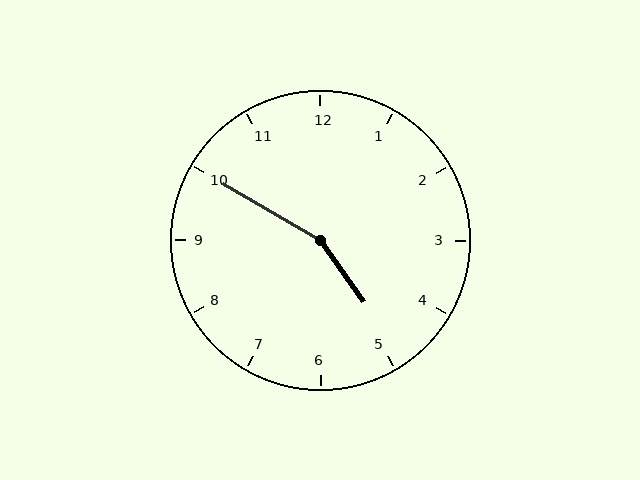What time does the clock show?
4:50.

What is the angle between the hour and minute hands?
Approximately 155 degrees.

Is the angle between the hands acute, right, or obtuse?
It is obtuse.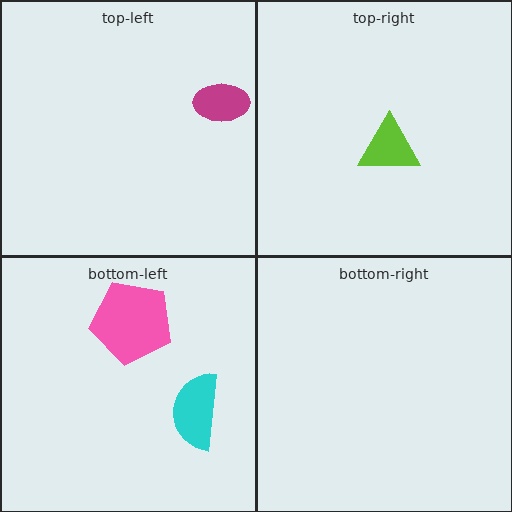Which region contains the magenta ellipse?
The top-left region.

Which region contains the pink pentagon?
The bottom-left region.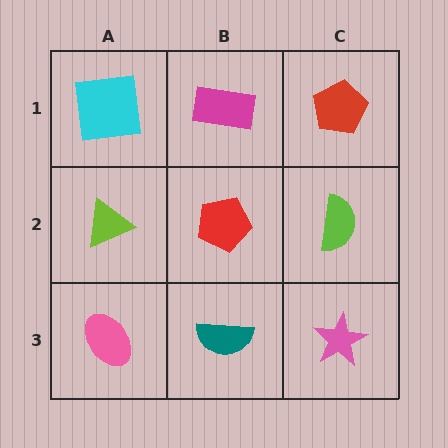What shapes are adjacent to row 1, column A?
A lime triangle (row 2, column A), a magenta rectangle (row 1, column B).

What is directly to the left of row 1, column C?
A magenta rectangle.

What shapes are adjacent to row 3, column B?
A red pentagon (row 2, column B), a pink ellipse (row 3, column A), a pink star (row 3, column C).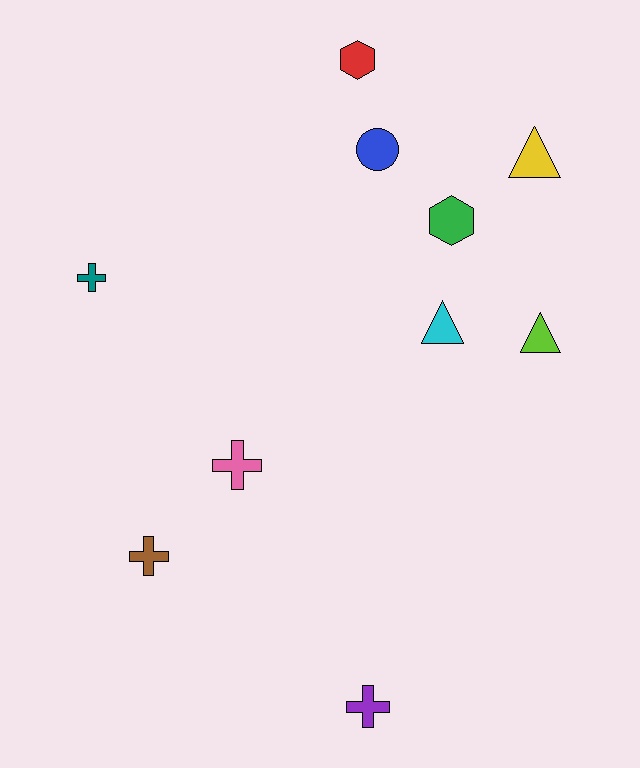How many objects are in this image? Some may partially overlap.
There are 10 objects.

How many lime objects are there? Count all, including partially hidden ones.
There is 1 lime object.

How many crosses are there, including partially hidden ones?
There are 4 crosses.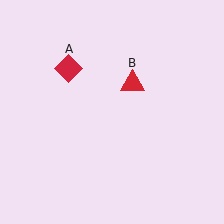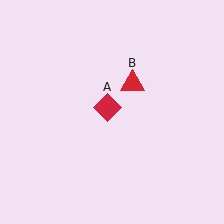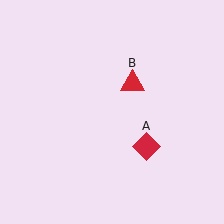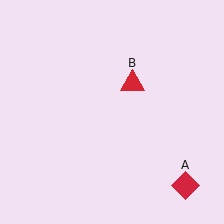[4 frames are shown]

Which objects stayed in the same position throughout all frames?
Red triangle (object B) remained stationary.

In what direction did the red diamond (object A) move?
The red diamond (object A) moved down and to the right.